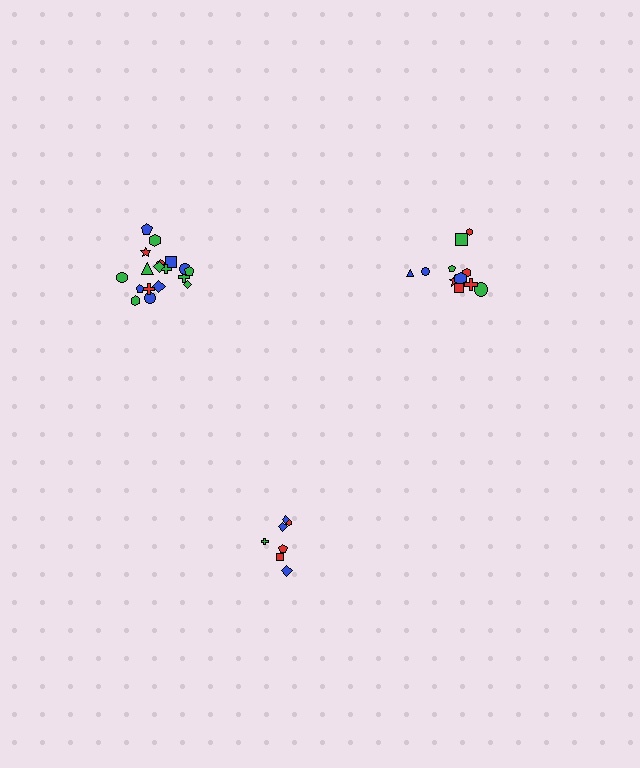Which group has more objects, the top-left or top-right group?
The top-left group.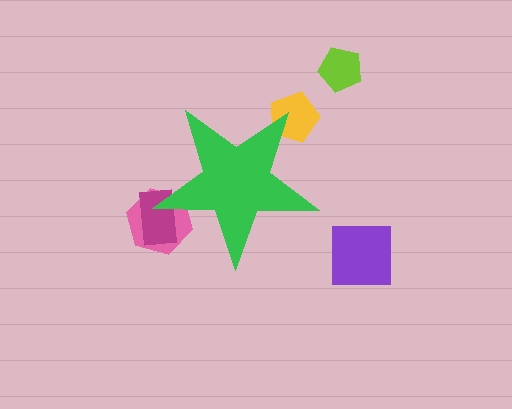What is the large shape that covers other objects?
A green star.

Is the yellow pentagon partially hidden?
Yes, the yellow pentagon is partially hidden behind the green star.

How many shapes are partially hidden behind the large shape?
3 shapes are partially hidden.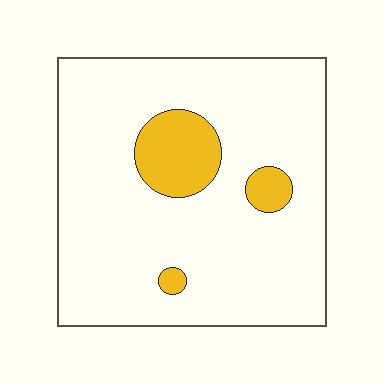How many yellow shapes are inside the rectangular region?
3.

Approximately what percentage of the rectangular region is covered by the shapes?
Approximately 10%.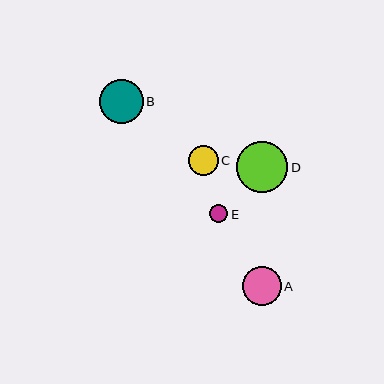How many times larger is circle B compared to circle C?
Circle B is approximately 1.5 times the size of circle C.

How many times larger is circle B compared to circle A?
Circle B is approximately 1.1 times the size of circle A.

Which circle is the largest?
Circle D is the largest with a size of approximately 51 pixels.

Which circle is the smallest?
Circle E is the smallest with a size of approximately 18 pixels.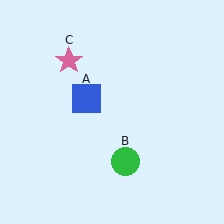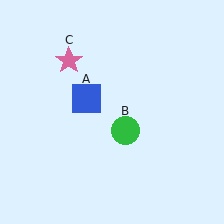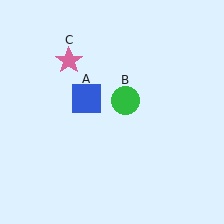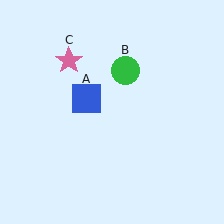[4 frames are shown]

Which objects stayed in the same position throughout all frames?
Blue square (object A) and pink star (object C) remained stationary.